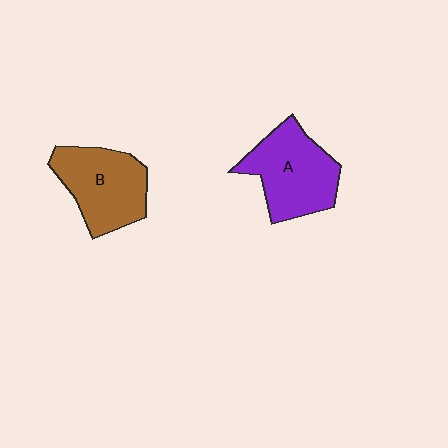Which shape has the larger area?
Shape A (purple).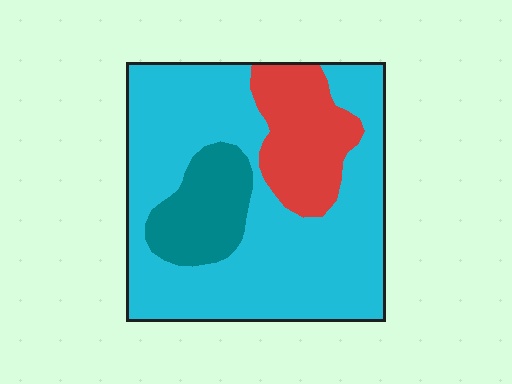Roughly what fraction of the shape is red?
Red covers about 20% of the shape.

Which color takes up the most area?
Cyan, at roughly 70%.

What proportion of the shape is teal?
Teal takes up about one eighth (1/8) of the shape.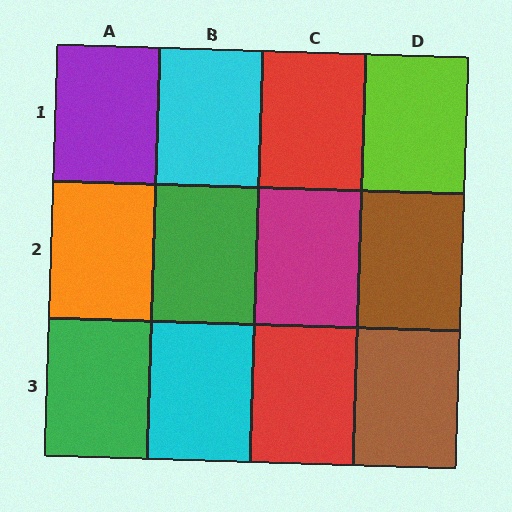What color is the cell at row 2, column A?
Orange.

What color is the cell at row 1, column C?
Red.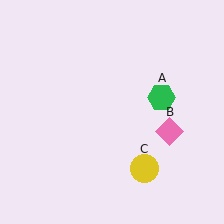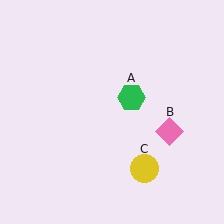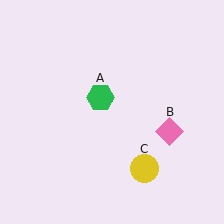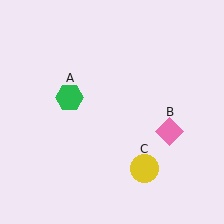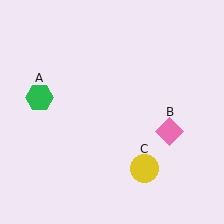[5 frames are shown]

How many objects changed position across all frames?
1 object changed position: green hexagon (object A).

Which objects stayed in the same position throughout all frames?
Pink diamond (object B) and yellow circle (object C) remained stationary.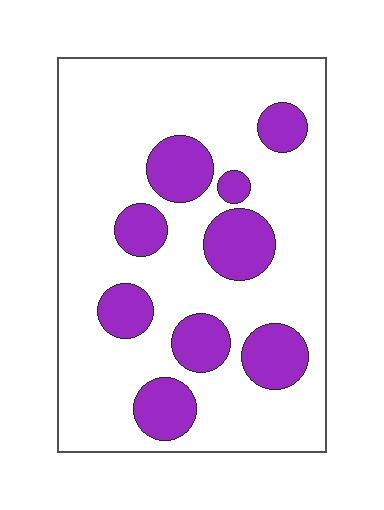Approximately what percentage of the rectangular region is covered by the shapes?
Approximately 25%.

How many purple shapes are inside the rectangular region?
9.